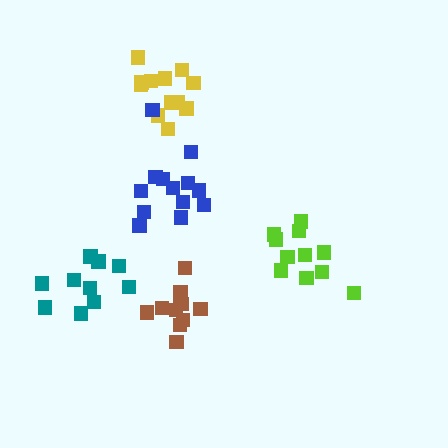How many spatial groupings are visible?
There are 5 spatial groupings.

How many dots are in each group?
Group 1: 11 dots, Group 2: 12 dots, Group 3: 12 dots, Group 4: 13 dots, Group 5: 10 dots (58 total).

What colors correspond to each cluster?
The clusters are colored: brown, lime, yellow, blue, teal.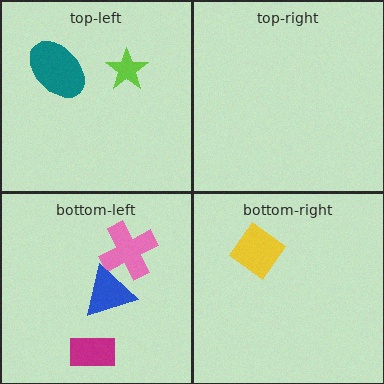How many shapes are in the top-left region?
2.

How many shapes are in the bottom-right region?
1.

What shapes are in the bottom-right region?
The yellow diamond.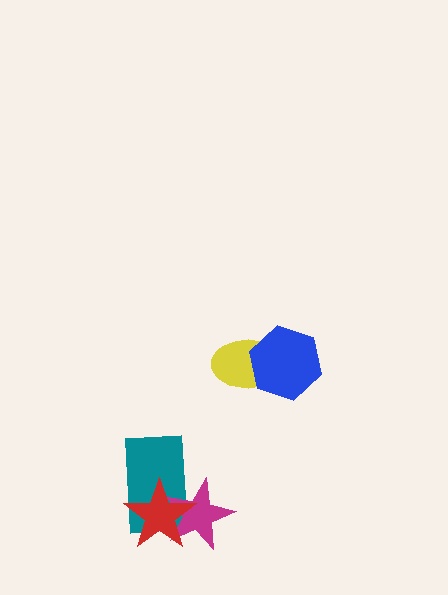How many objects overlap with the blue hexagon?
1 object overlaps with the blue hexagon.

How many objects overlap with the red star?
2 objects overlap with the red star.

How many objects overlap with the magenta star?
2 objects overlap with the magenta star.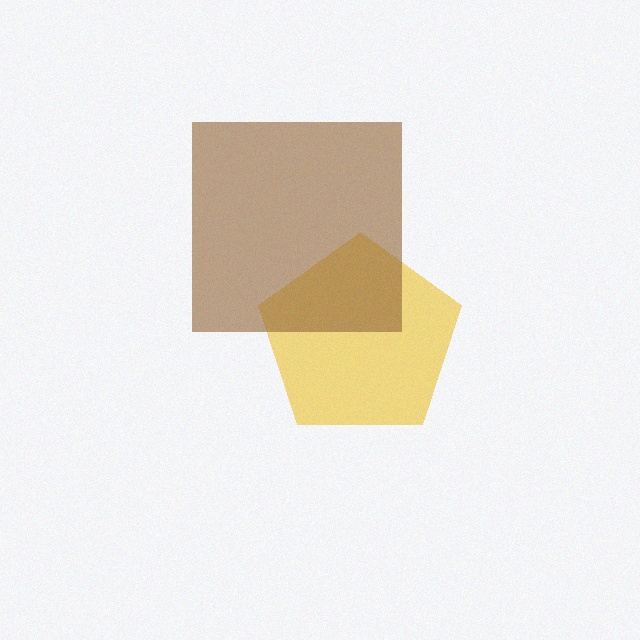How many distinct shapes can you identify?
There are 2 distinct shapes: a yellow pentagon, a brown square.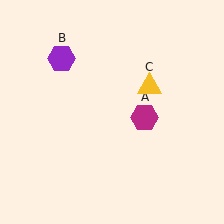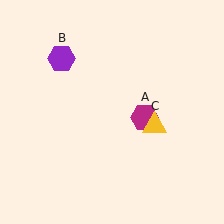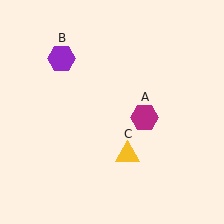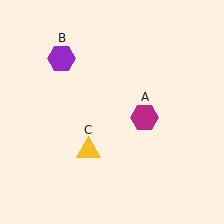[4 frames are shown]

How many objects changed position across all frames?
1 object changed position: yellow triangle (object C).